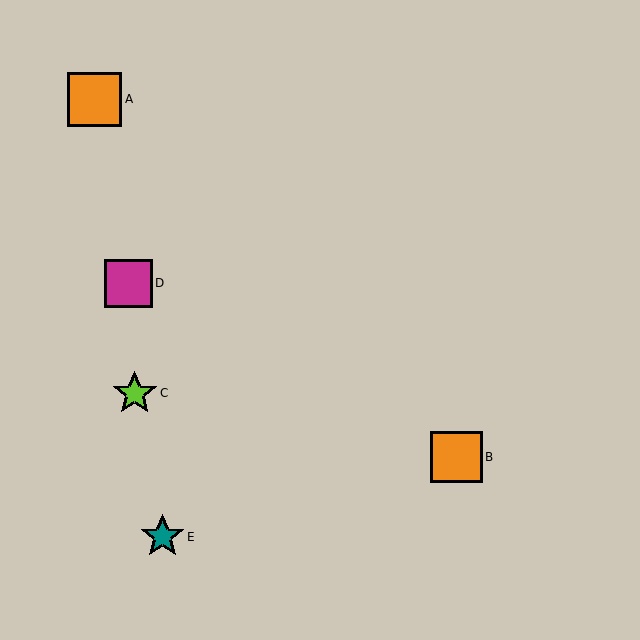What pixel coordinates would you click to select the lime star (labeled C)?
Click at (135, 393) to select the lime star C.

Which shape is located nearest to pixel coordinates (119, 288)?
The magenta square (labeled D) at (128, 283) is nearest to that location.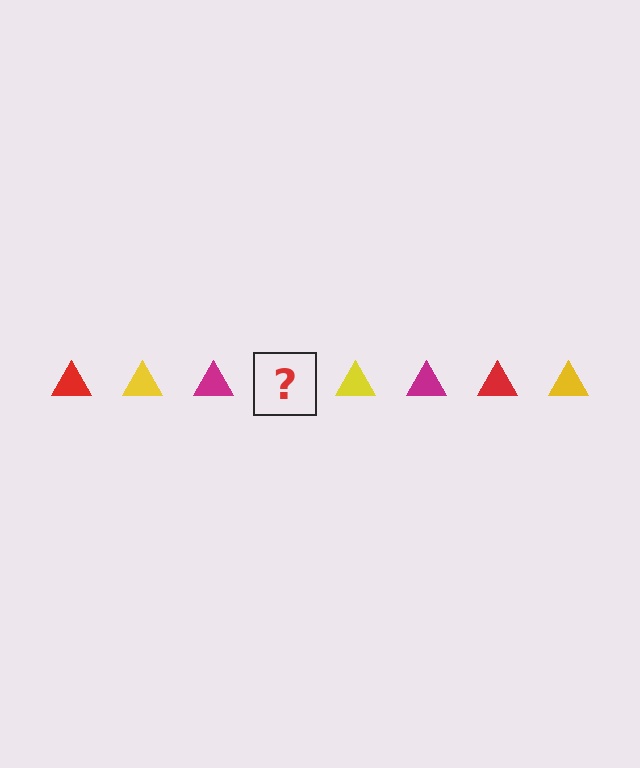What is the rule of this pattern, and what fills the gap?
The rule is that the pattern cycles through red, yellow, magenta triangles. The gap should be filled with a red triangle.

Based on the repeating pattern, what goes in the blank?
The blank should be a red triangle.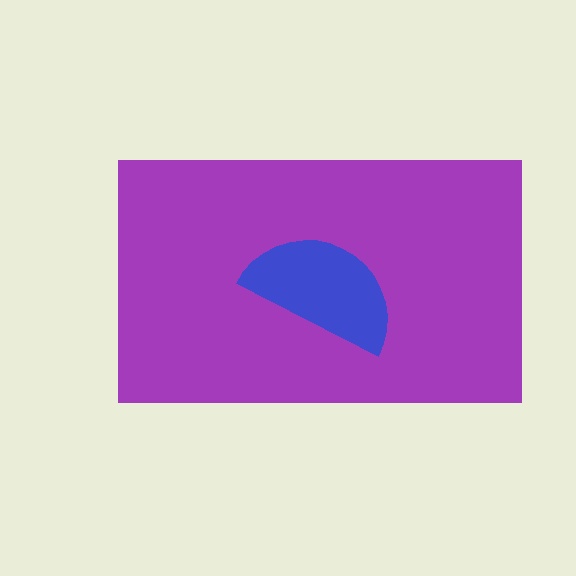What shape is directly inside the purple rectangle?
The blue semicircle.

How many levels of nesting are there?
2.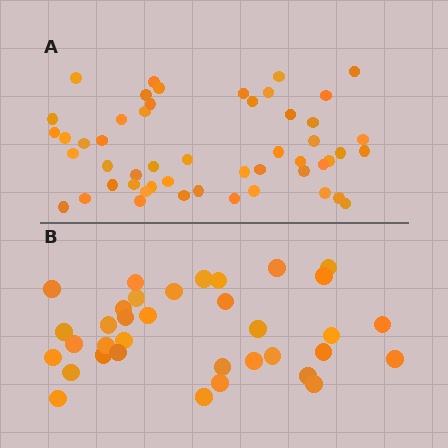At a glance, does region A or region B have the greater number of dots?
Region A (the top region) has more dots.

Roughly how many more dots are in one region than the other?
Region A has approximately 15 more dots than region B.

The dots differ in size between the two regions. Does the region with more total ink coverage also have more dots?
No. Region B has more total ink coverage because its dots are larger, but region A actually contains more individual dots. Total area can be misleading — the number of items is what matters here.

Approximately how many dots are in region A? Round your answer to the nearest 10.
About 50 dots. (The exact count is 51, which rounds to 50.)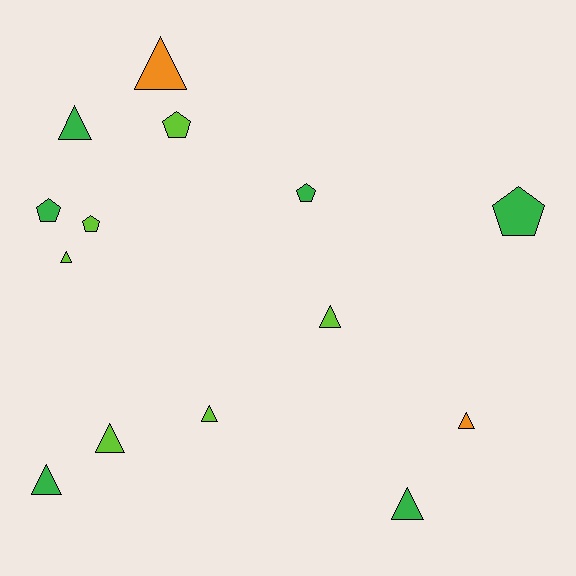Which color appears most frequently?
Lime, with 6 objects.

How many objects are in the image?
There are 14 objects.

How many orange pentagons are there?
There are no orange pentagons.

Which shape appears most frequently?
Triangle, with 9 objects.